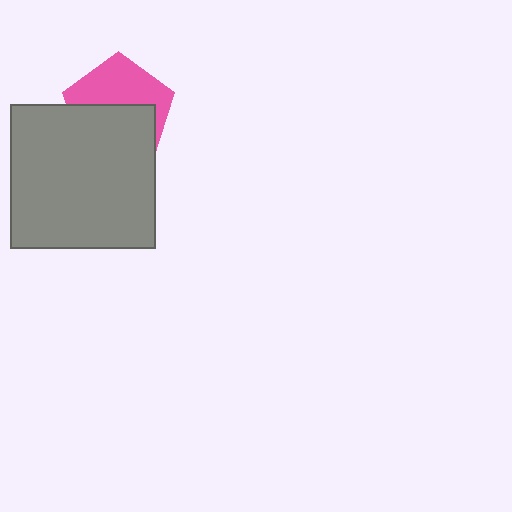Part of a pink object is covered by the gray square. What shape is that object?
It is a pentagon.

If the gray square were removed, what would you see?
You would see the complete pink pentagon.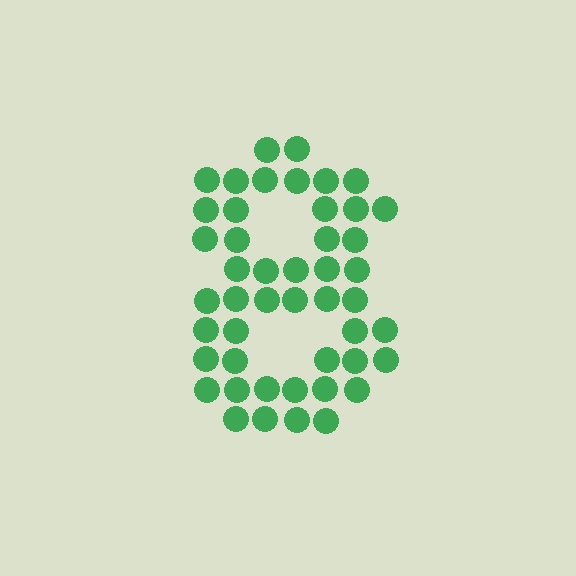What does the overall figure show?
The overall figure shows the digit 8.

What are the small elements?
The small elements are circles.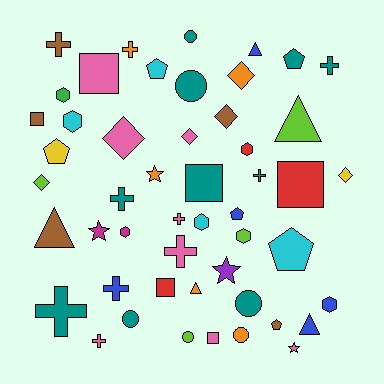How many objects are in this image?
There are 50 objects.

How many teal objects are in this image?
There are 10 teal objects.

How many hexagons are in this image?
There are 7 hexagons.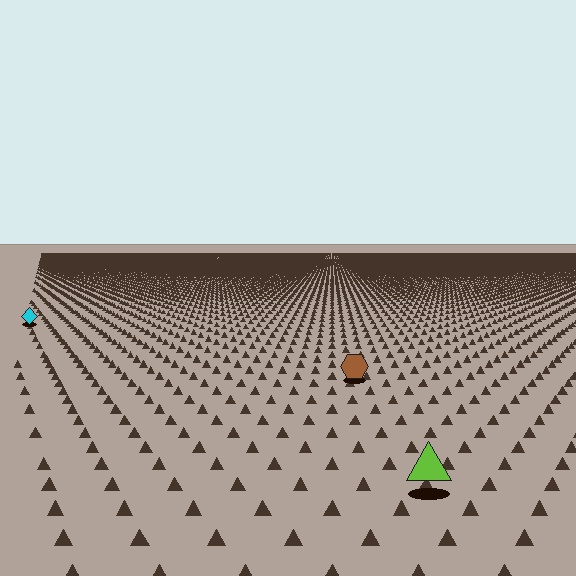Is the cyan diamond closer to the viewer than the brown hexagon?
No. The brown hexagon is closer — you can tell from the texture gradient: the ground texture is coarser near it.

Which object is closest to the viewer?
The lime triangle is closest. The texture marks near it are larger and more spread out.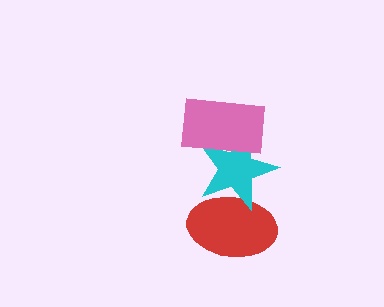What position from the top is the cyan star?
The cyan star is 2nd from the top.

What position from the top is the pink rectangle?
The pink rectangle is 1st from the top.